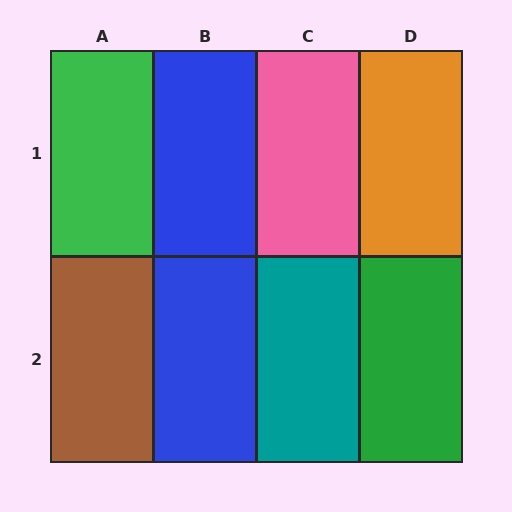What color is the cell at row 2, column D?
Green.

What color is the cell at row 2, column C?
Teal.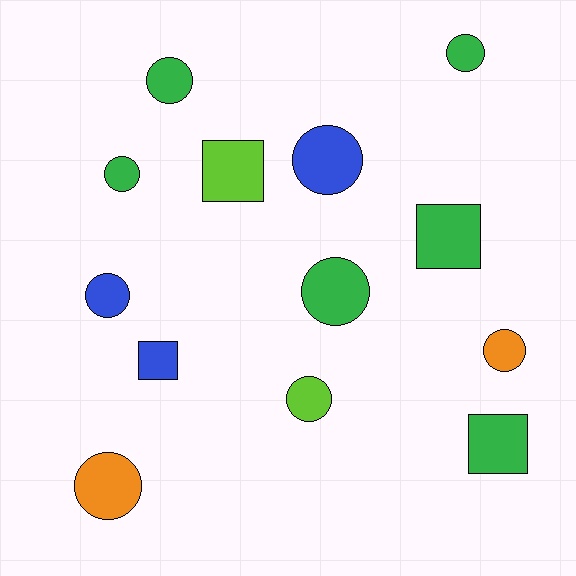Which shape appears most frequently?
Circle, with 9 objects.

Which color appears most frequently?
Green, with 6 objects.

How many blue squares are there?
There is 1 blue square.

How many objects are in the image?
There are 13 objects.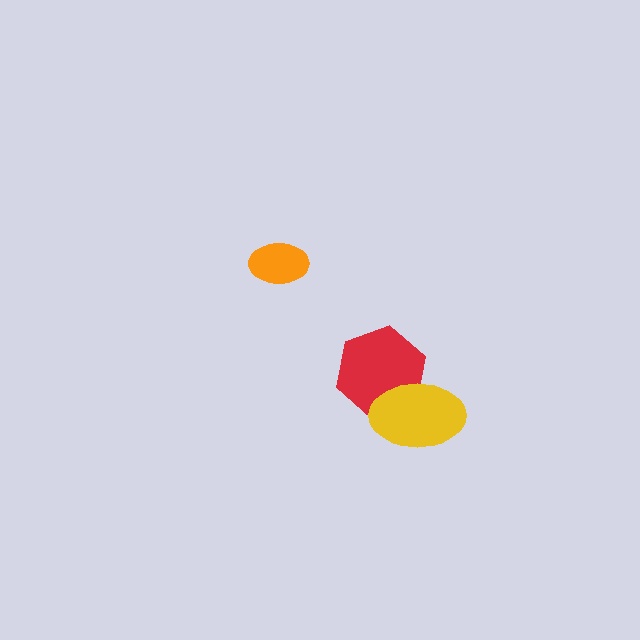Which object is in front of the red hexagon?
The yellow ellipse is in front of the red hexagon.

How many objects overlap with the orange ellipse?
0 objects overlap with the orange ellipse.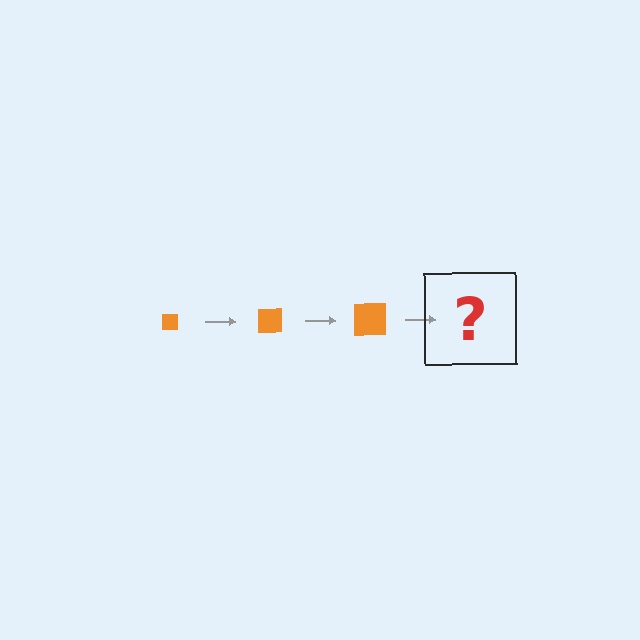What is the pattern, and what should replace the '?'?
The pattern is that the square gets progressively larger each step. The '?' should be an orange square, larger than the previous one.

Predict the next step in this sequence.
The next step is an orange square, larger than the previous one.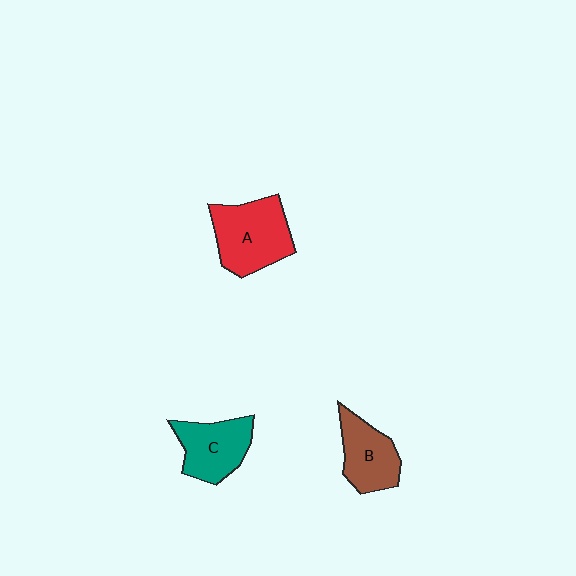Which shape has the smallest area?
Shape B (brown).